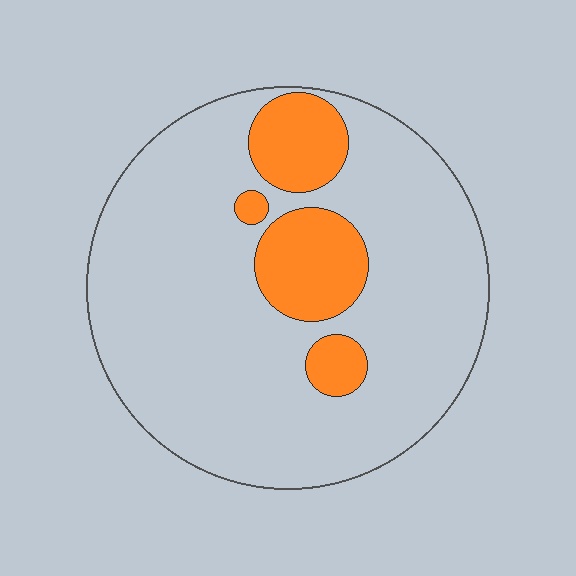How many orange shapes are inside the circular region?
4.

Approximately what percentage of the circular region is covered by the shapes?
Approximately 20%.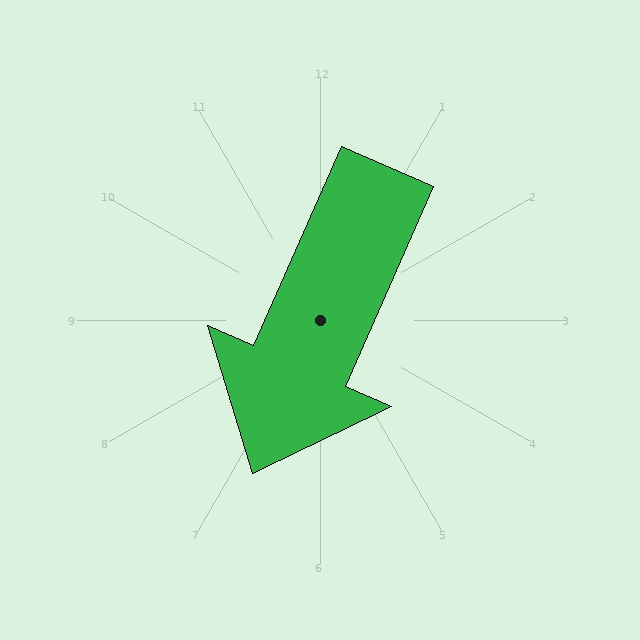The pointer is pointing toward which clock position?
Roughly 7 o'clock.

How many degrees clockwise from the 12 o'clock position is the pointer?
Approximately 204 degrees.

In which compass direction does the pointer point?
Southwest.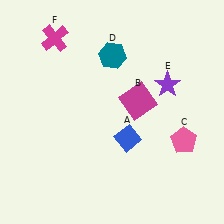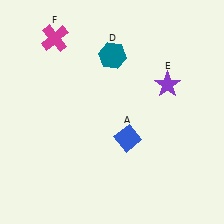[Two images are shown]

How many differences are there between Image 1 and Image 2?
There are 2 differences between the two images.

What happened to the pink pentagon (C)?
The pink pentagon (C) was removed in Image 2. It was in the bottom-right area of Image 1.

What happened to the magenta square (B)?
The magenta square (B) was removed in Image 2. It was in the top-right area of Image 1.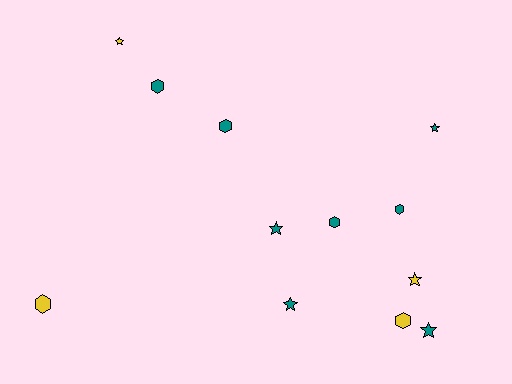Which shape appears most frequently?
Hexagon, with 6 objects.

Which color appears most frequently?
Teal, with 8 objects.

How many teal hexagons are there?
There are 4 teal hexagons.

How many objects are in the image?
There are 12 objects.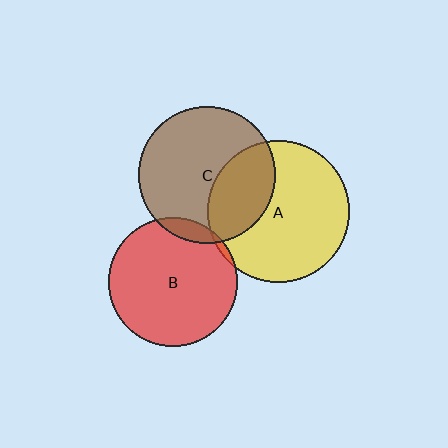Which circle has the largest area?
Circle A (yellow).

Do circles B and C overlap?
Yes.